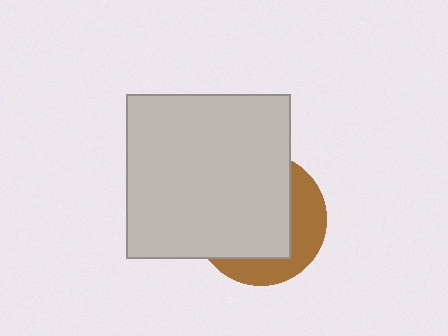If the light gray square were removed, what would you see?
You would see the complete brown circle.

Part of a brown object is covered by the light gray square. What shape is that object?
It is a circle.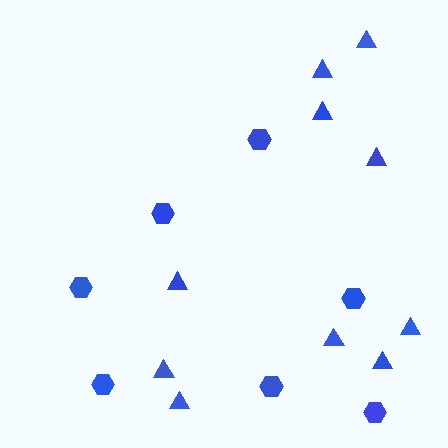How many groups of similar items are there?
There are 2 groups: one group of triangles (10) and one group of hexagons (7).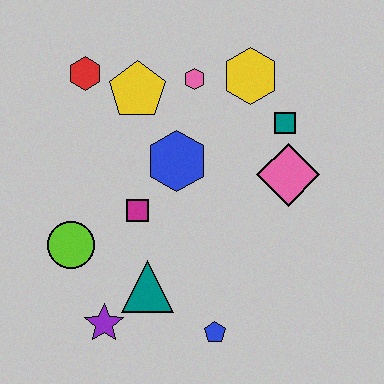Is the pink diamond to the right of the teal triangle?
Yes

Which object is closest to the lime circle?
The magenta square is closest to the lime circle.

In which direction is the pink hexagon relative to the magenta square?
The pink hexagon is above the magenta square.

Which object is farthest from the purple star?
The yellow hexagon is farthest from the purple star.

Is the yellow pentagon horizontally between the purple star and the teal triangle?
Yes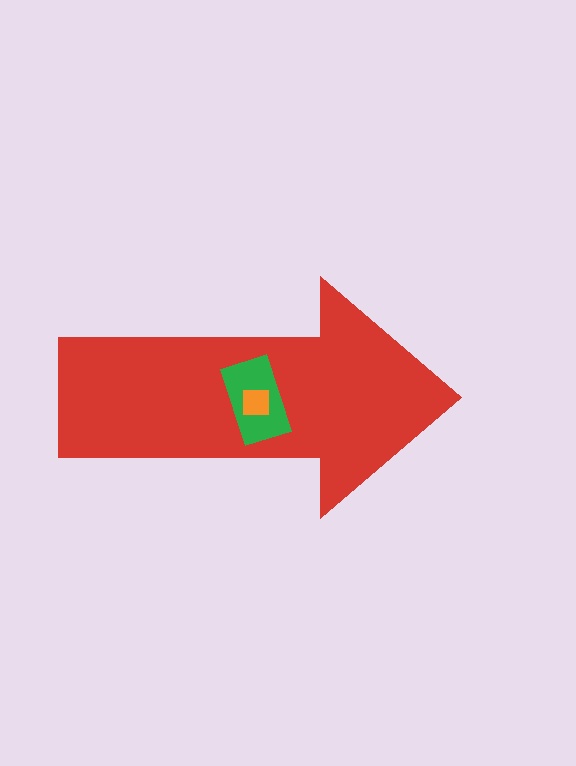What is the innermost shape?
The orange square.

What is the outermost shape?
The red arrow.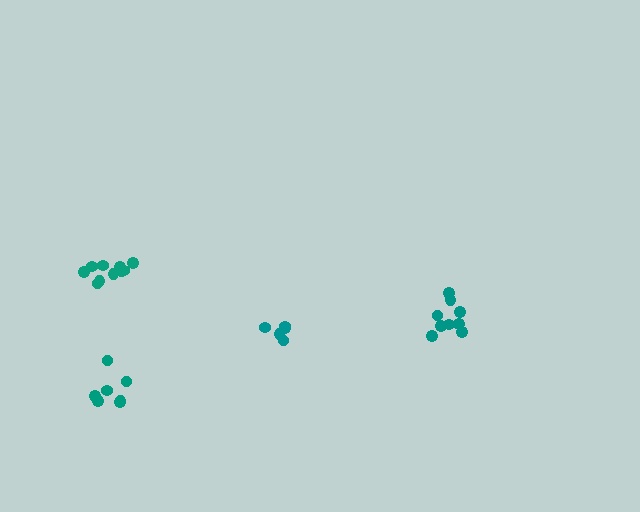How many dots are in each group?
Group 1: 10 dots, Group 2: 7 dots, Group 3: 5 dots, Group 4: 9 dots (31 total).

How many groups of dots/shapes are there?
There are 4 groups.